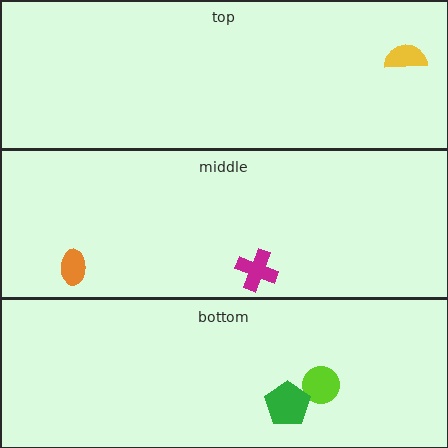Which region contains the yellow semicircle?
The top region.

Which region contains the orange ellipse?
The middle region.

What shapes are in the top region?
The yellow semicircle.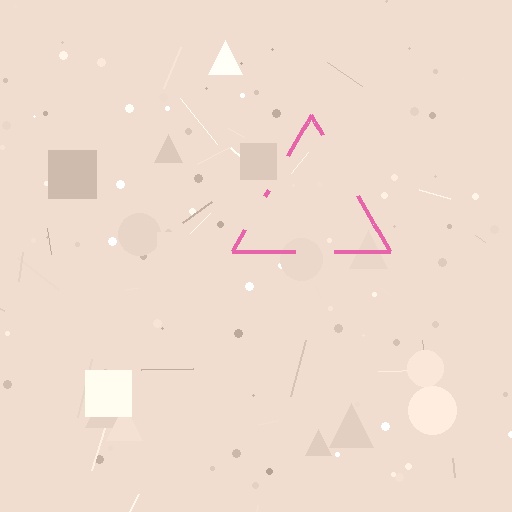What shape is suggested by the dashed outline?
The dashed outline suggests a triangle.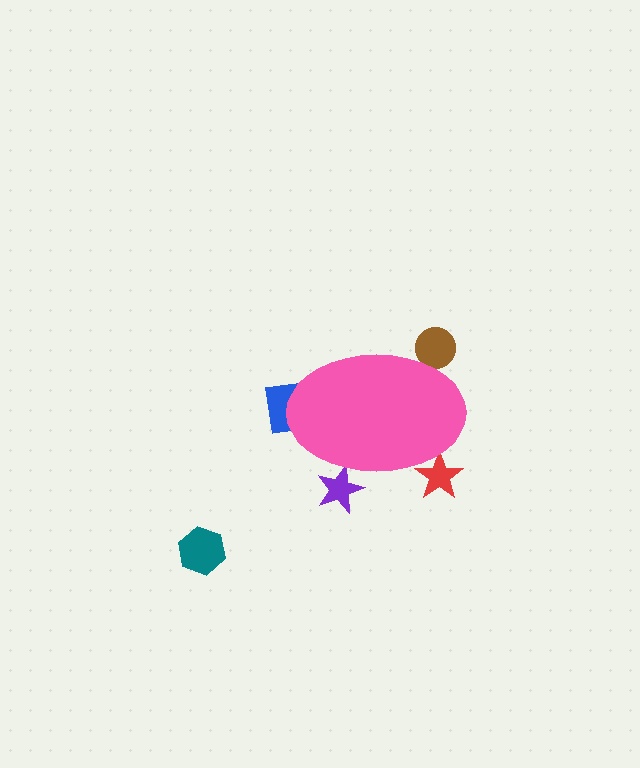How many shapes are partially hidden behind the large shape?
4 shapes are partially hidden.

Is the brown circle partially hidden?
Yes, the brown circle is partially hidden behind the pink ellipse.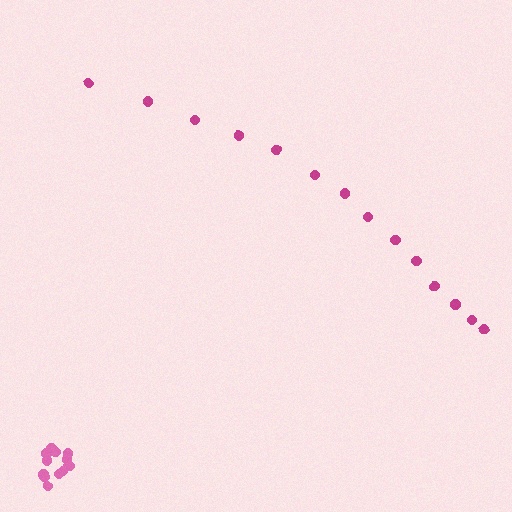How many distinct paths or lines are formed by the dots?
There are 2 distinct paths.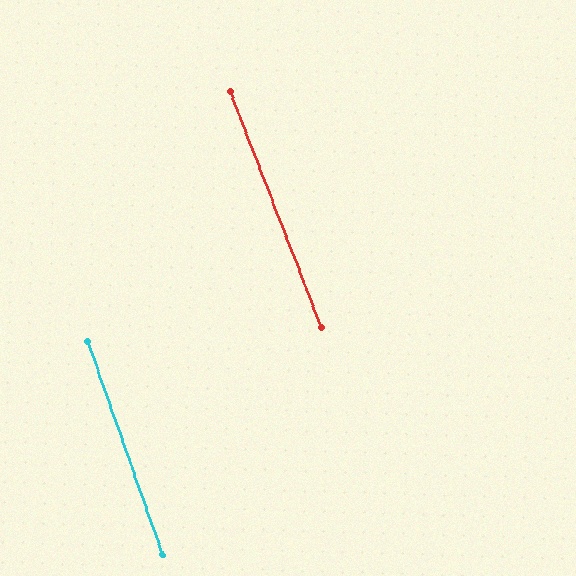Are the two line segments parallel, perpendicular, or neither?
Parallel — their directions differ by only 1.9°.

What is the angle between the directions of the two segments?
Approximately 2 degrees.